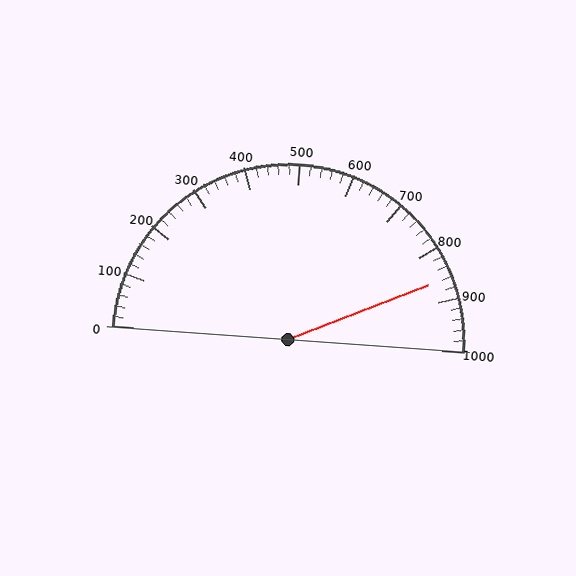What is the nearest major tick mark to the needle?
The nearest major tick mark is 900.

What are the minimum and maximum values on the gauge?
The gauge ranges from 0 to 1000.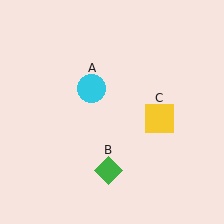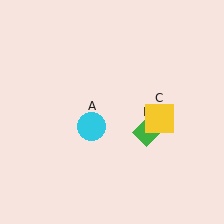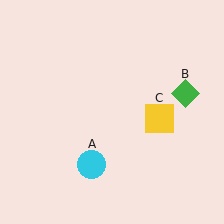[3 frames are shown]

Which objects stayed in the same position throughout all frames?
Yellow square (object C) remained stationary.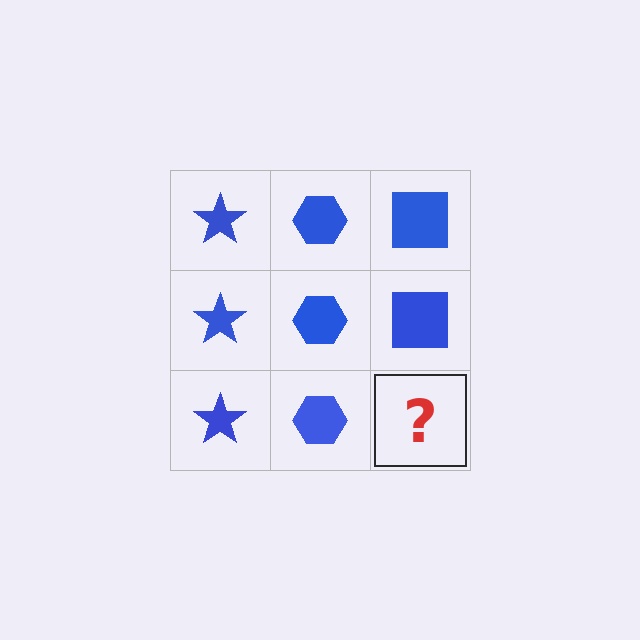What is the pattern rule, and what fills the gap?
The rule is that each column has a consistent shape. The gap should be filled with a blue square.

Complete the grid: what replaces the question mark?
The question mark should be replaced with a blue square.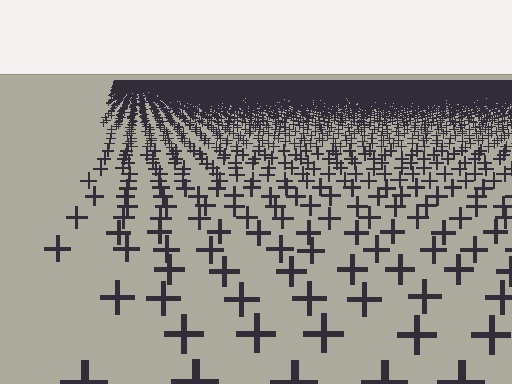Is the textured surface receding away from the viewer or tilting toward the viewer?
The surface is receding away from the viewer. Texture elements get smaller and denser toward the top.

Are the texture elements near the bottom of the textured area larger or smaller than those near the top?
Larger. Near the bottom, elements are closer to the viewer and appear at a bigger on-screen size.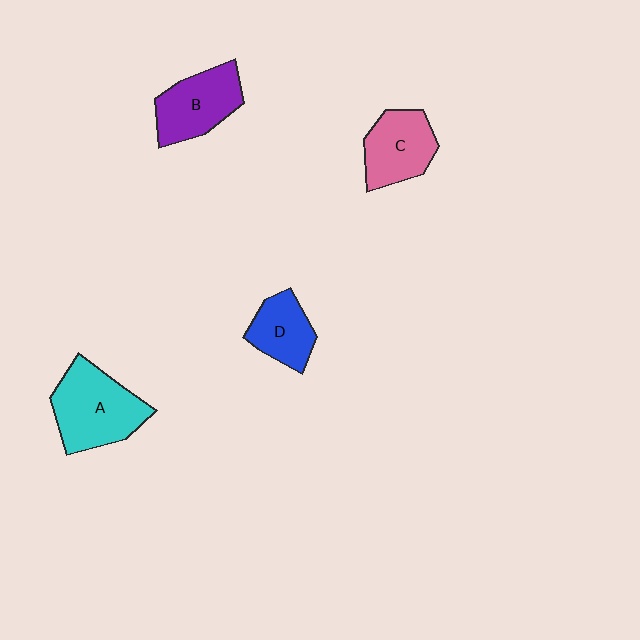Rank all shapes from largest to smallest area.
From largest to smallest: A (cyan), B (purple), C (pink), D (blue).